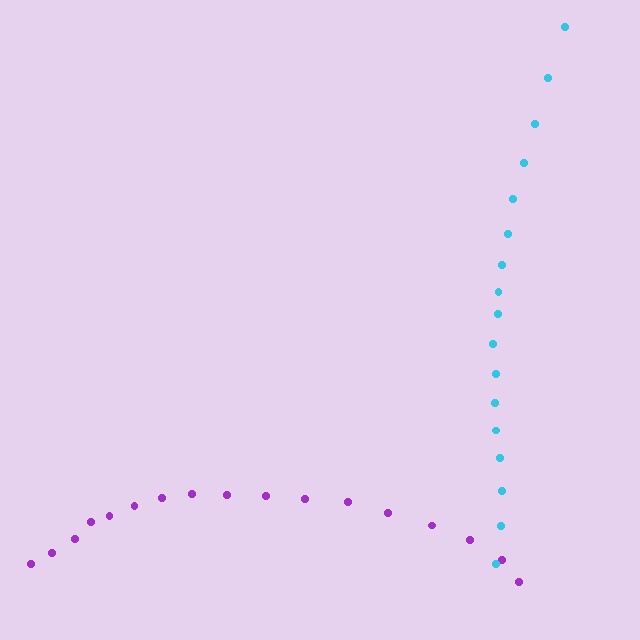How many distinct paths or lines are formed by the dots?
There are 2 distinct paths.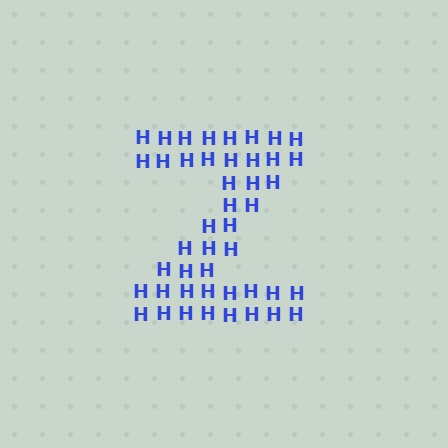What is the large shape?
The large shape is the letter Z.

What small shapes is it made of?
It is made of small letter H's.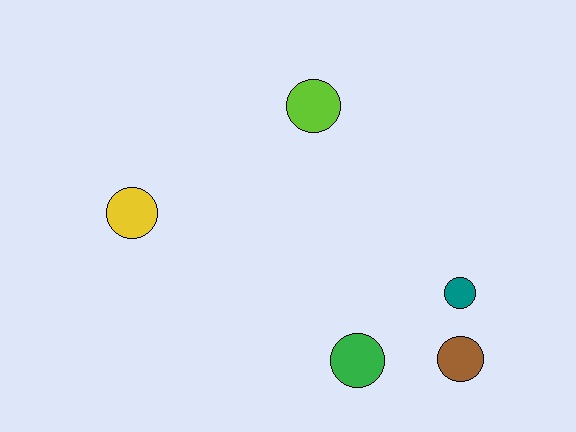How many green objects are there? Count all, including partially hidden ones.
There is 1 green object.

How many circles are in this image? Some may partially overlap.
There are 5 circles.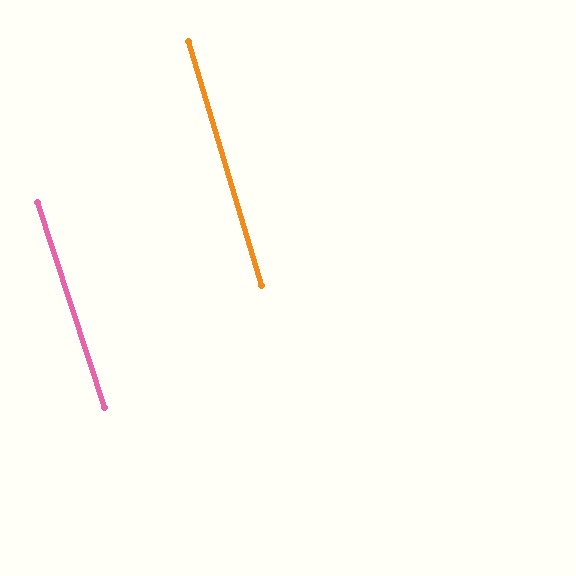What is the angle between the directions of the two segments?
Approximately 1 degree.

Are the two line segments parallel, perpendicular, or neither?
Parallel — their directions differ by only 1.2°.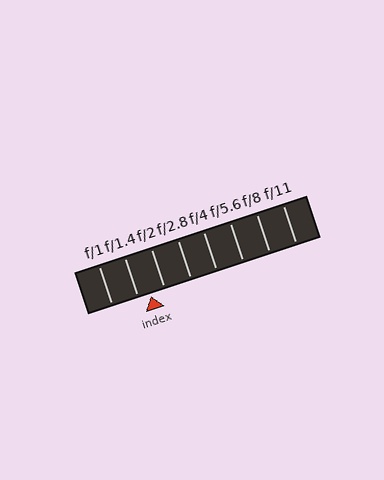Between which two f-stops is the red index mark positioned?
The index mark is between f/1.4 and f/2.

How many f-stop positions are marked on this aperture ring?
There are 8 f-stop positions marked.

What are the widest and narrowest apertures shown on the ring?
The widest aperture shown is f/1 and the narrowest is f/11.